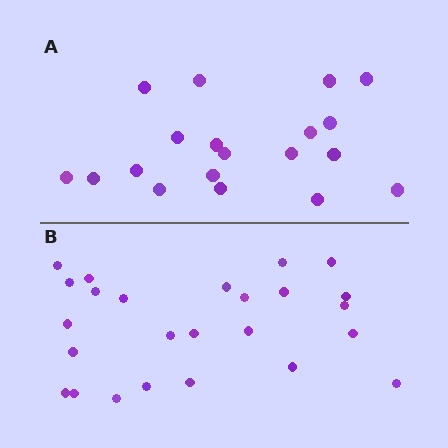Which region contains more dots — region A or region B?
Region B (the bottom region) has more dots.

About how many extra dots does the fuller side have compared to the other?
Region B has about 6 more dots than region A.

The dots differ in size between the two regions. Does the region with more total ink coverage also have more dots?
No. Region A has more total ink coverage because its dots are larger, but region B actually contains more individual dots. Total area can be misleading — the number of items is what matters here.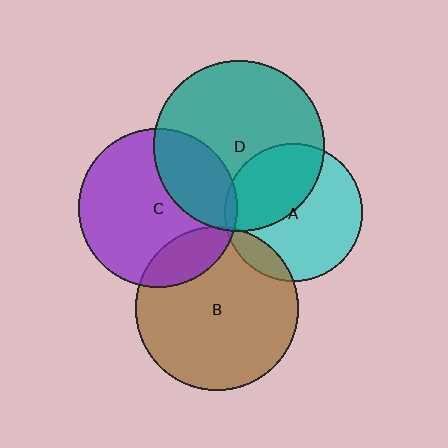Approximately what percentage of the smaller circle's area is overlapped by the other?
Approximately 30%.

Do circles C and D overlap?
Yes.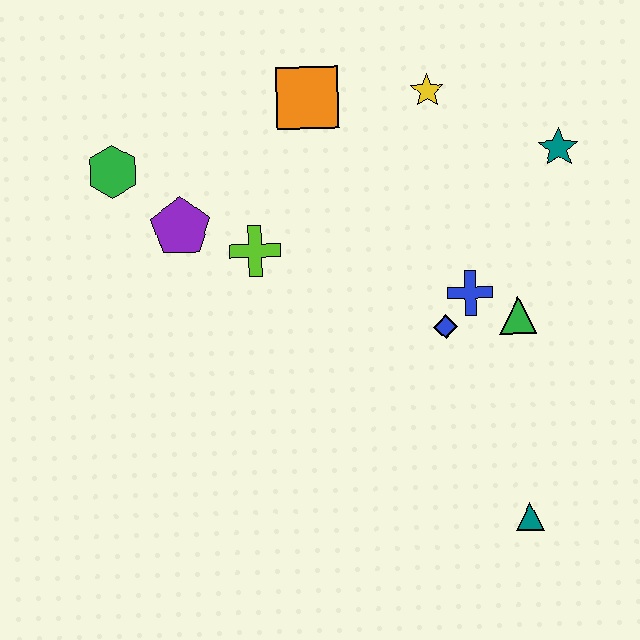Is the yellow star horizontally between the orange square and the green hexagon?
No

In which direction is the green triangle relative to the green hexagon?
The green triangle is to the right of the green hexagon.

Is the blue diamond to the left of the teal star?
Yes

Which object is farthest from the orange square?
The teal triangle is farthest from the orange square.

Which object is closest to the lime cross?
The purple pentagon is closest to the lime cross.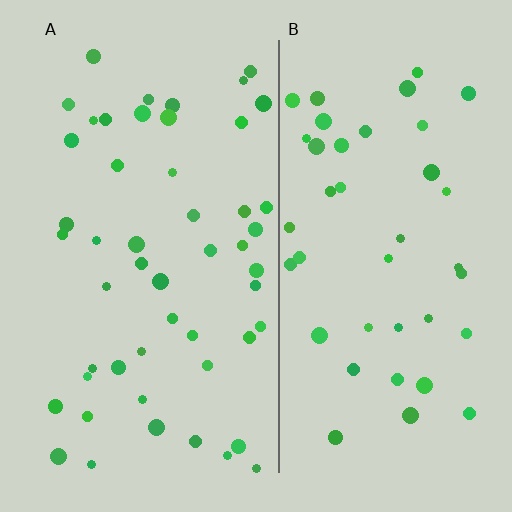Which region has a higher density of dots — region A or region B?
A (the left).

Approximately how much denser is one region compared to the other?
Approximately 1.2× — region A over region B.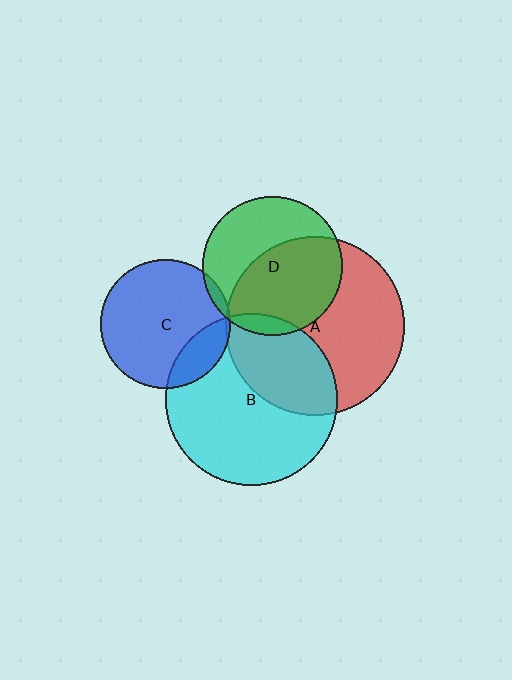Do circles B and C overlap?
Yes.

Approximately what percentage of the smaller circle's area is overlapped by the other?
Approximately 20%.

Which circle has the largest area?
Circle A (red).